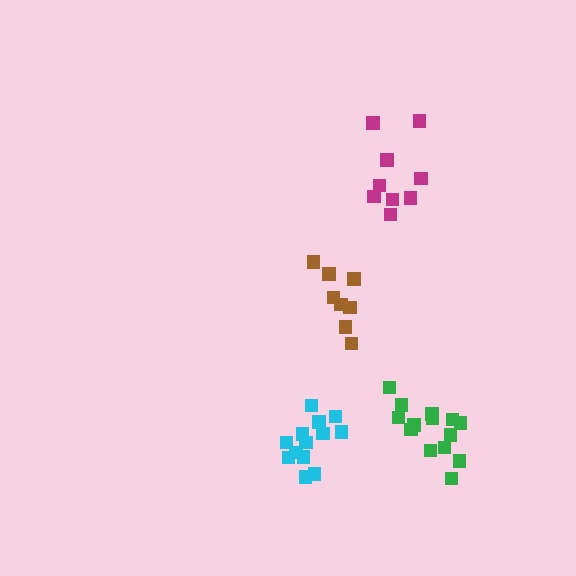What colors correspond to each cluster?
The clusters are colored: cyan, green, brown, magenta.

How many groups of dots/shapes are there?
There are 4 groups.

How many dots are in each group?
Group 1: 13 dots, Group 2: 14 dots, Group 3: 8 dots, Group 4: 9 dots (44 total).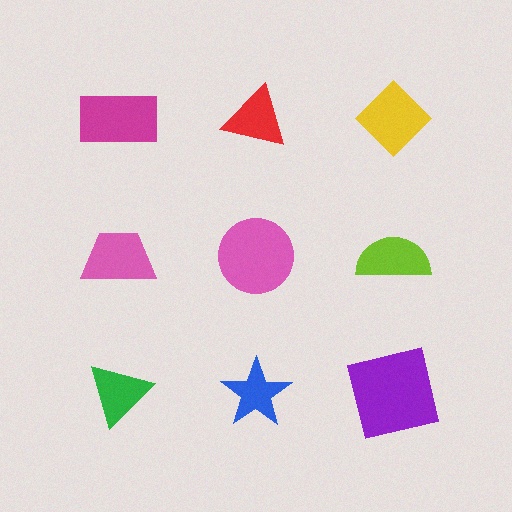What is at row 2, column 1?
A pink trapezoid.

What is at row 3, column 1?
A green triangle.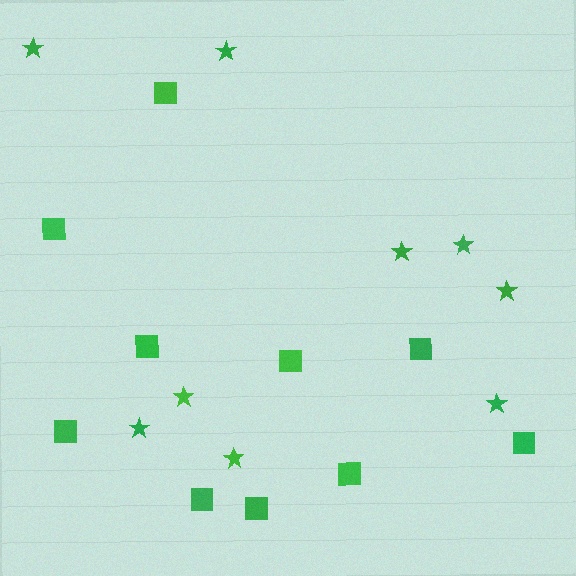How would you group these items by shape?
There are 2 groups: one group of stars (9) and one group of squares (10).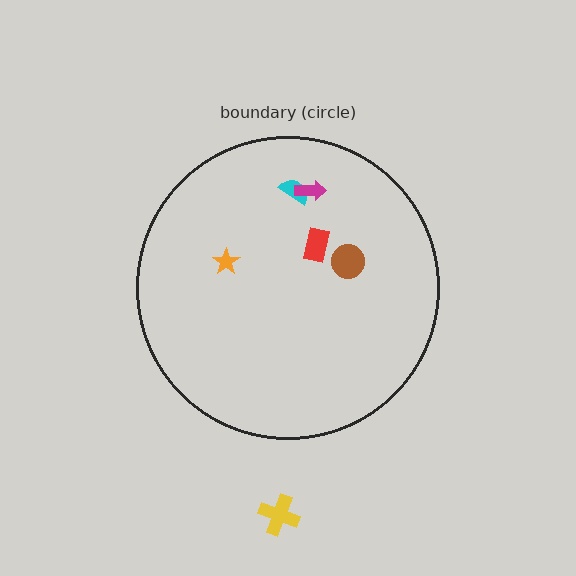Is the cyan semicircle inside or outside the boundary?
Inside.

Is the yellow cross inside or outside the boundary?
Outside.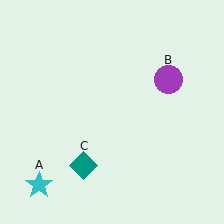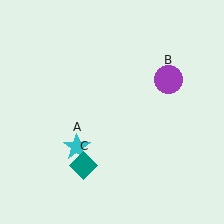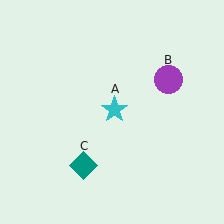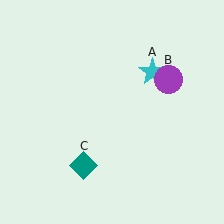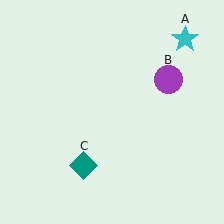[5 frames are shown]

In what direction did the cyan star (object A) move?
The cyan star (object A) moved up and to the right.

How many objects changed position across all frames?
1 object changed position: cyan star (object A).